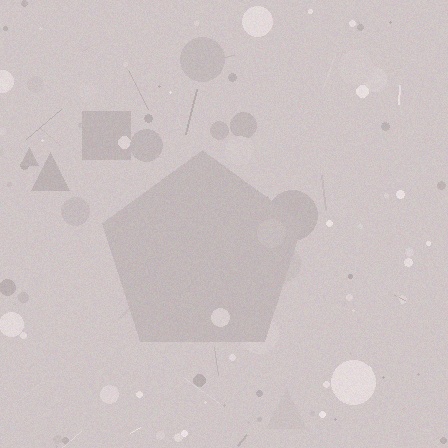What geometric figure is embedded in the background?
A pentagon is embedded in the background.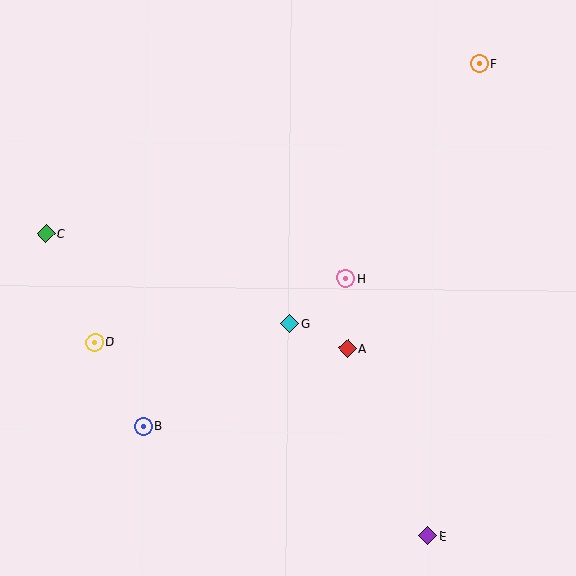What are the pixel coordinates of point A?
Point A is at (347, 348).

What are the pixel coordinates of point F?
Point F is at (479, 64).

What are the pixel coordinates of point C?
Point C is at (46, 233).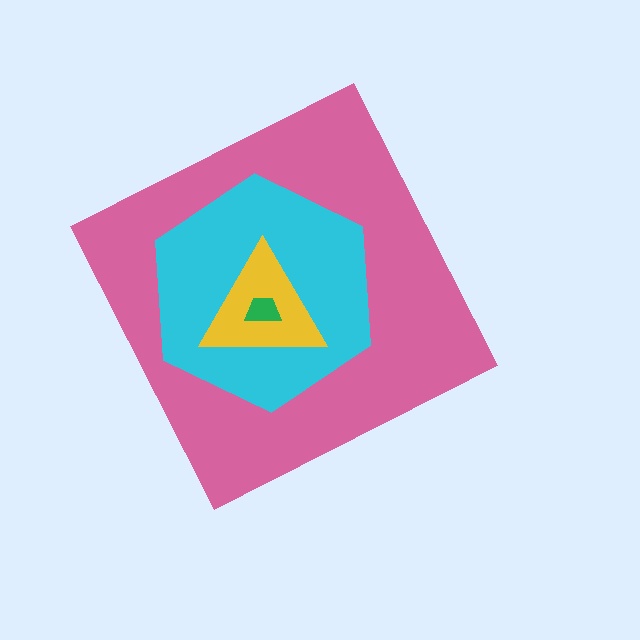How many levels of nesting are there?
4.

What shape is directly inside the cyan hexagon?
The yellow triangle.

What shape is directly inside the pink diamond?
The cyan hexagon.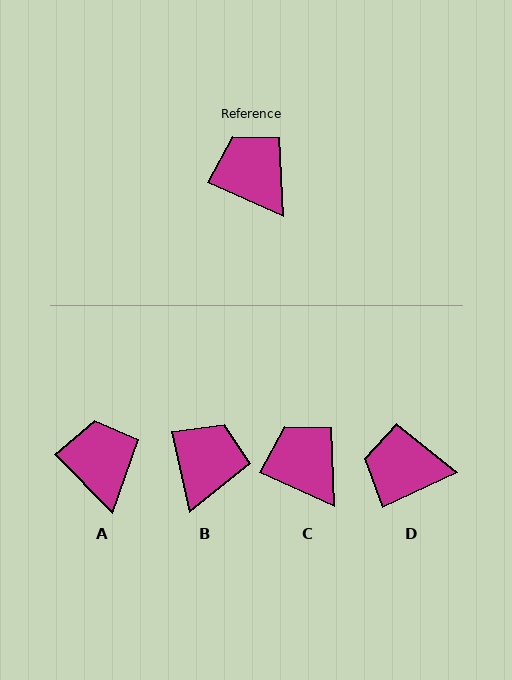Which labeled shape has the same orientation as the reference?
C.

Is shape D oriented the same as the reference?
No, it is off by about 49 degrees.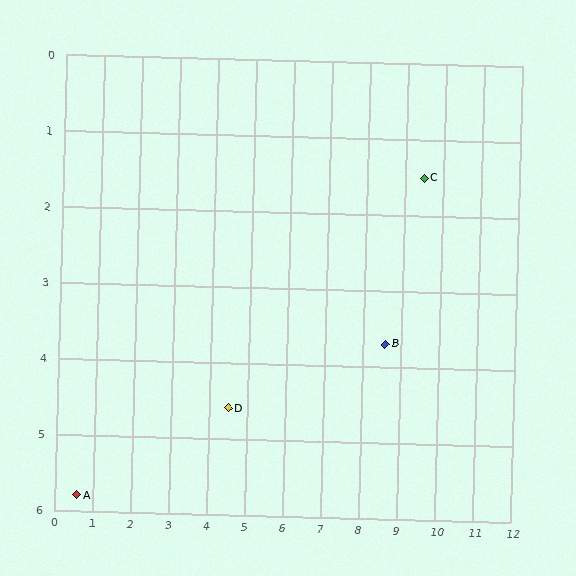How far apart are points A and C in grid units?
Points A and C are about 9.9 grid units apart.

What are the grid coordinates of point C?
Point C is at approximately (9.5, 1.5).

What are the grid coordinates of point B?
Point B is at approximately (8.6, 3.7).